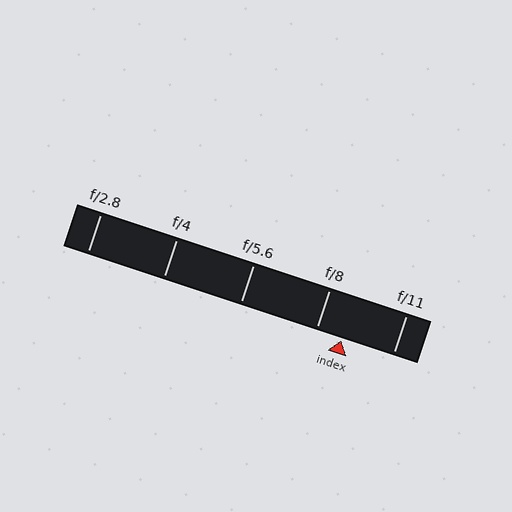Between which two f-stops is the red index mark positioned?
The index mark is between f/8 and f/11.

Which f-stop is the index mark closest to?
The index mark is closest to f/8.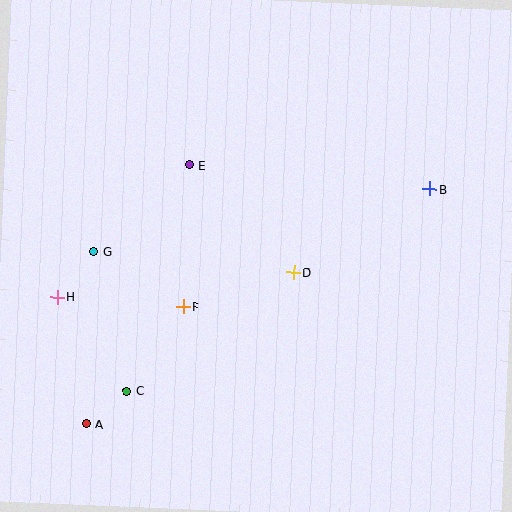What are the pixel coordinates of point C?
Point C is at (127, 391).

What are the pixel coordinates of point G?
Point G is at (94, 252).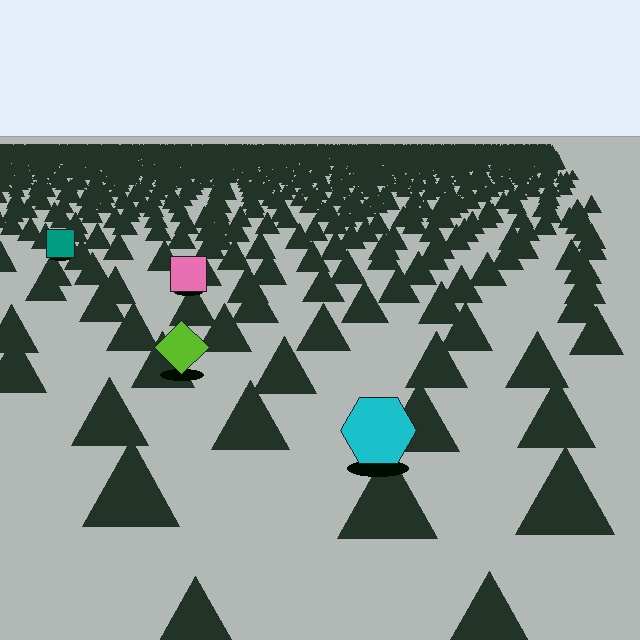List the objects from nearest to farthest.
From nearest to farthest: the cyan hexagon, the lime diamond, the pink square, the teal square.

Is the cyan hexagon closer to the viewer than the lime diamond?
Yes. The cyan hexagon is closer — you can tell from the texture gradient: the ground texture is coarser near it.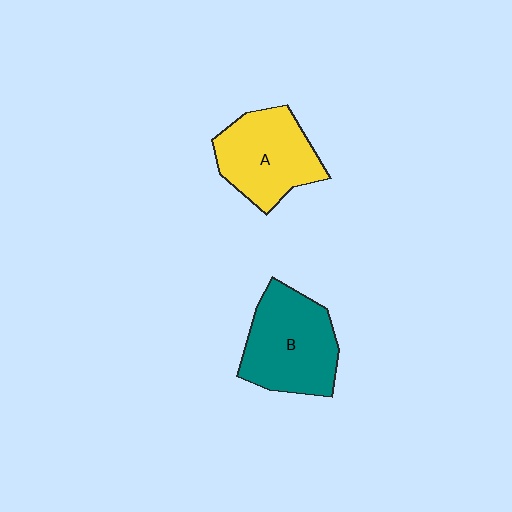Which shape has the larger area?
Shape B (teal).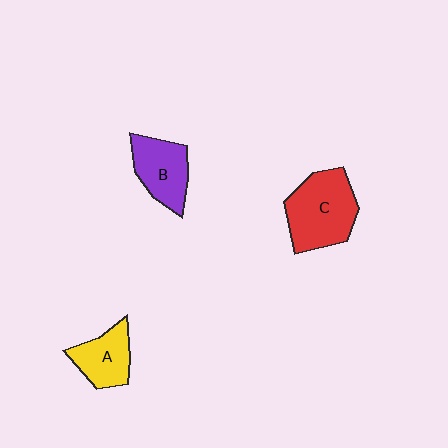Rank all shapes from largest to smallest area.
From largest to smallest: C (red), B (purple), A (yellow).